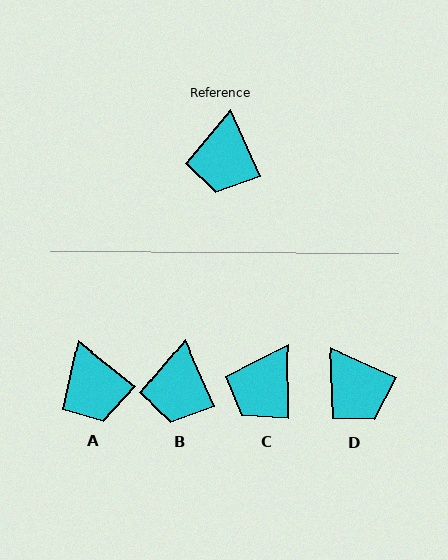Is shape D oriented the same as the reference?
No, it is off by about 42 degrees.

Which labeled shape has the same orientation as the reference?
B.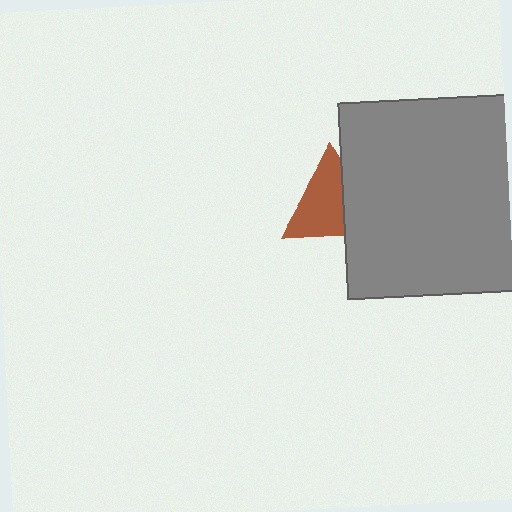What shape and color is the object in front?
The object in front is a gray square.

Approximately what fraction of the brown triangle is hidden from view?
Roughly 34% of the brown triangle is hidden behind the gray square.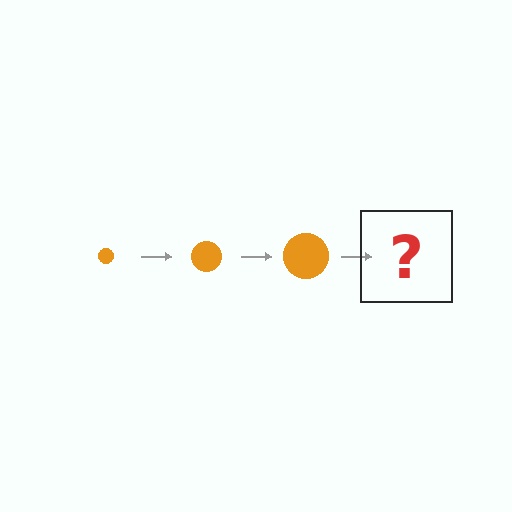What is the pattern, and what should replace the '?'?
The pattern is that the circle gets progressively larger each step. The '?' should be an orange circle, larger than the previous one.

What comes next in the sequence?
The next element should be an orange circle, larger than the previous one.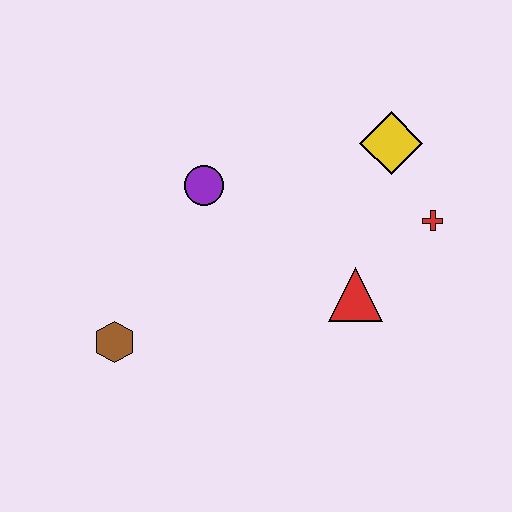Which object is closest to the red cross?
The yellow diamond is closest to the red cross.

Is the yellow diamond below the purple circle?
No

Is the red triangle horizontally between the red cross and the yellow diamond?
No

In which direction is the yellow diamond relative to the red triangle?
The yellow diamond is above the red triangle.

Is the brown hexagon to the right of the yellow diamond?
No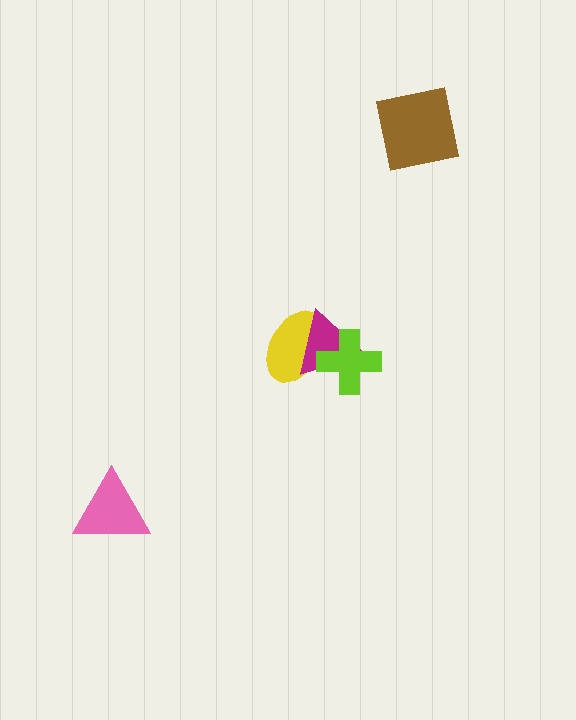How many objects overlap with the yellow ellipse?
2 objects overlap with the yellow ellipse.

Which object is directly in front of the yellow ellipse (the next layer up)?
The magenta triangle is directly in front of the yellow ellipse.